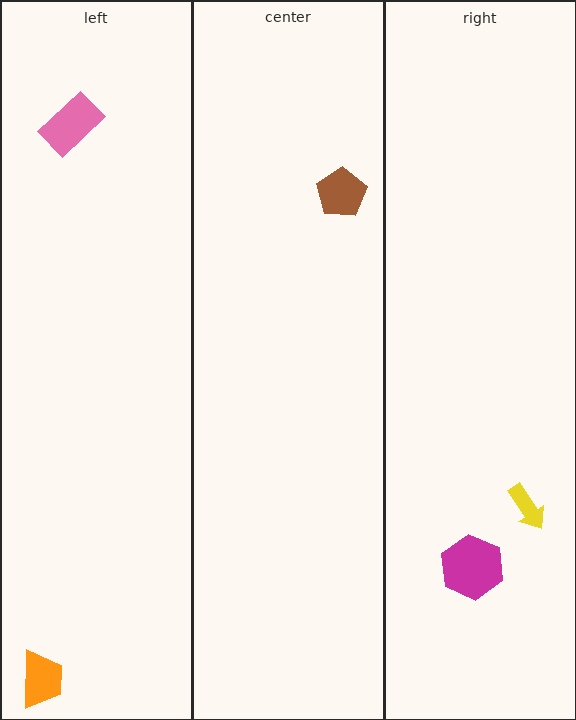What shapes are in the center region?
The brown pentagon.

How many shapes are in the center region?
1.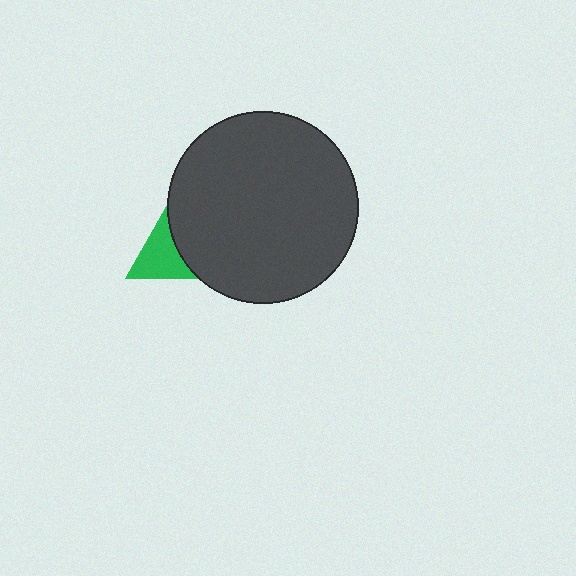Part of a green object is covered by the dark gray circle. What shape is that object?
It is a triangle.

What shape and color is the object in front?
The object in front is a dark gray circle.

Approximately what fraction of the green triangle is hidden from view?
Roughly 66% of the green triangle is hidden behind the dark gray circle.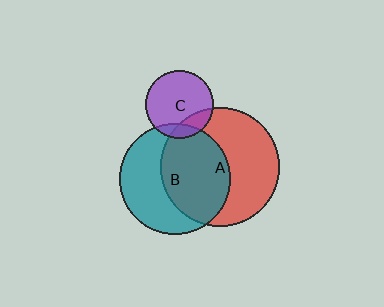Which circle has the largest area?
Circle A (red).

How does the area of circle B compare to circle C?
Approximately 2.7 times.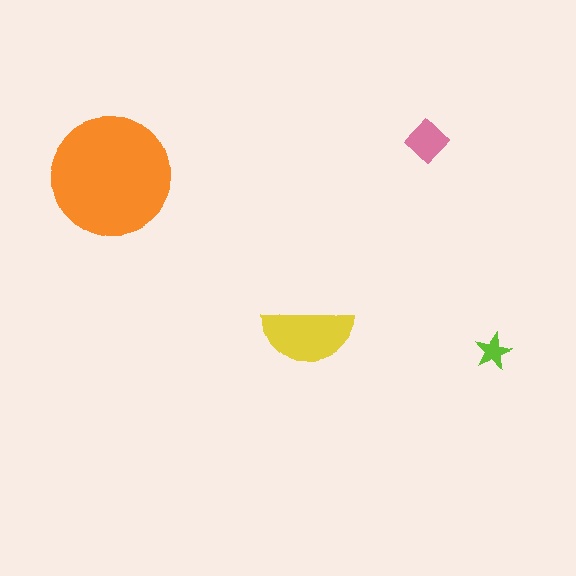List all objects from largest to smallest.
The orange circle, the yellow semicircle, the pink diamond, the lime star.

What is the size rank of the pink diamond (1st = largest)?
3rd.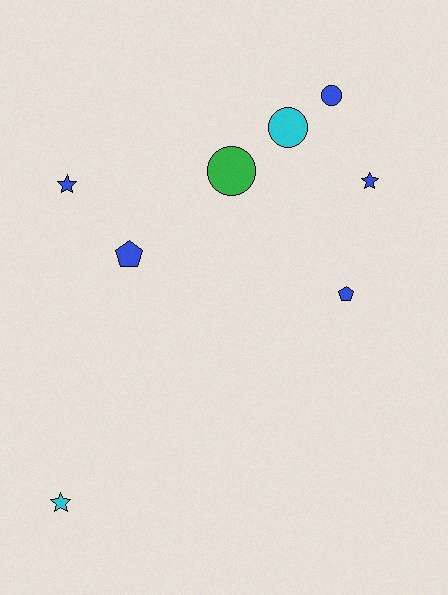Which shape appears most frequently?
Circle, with 3 objects.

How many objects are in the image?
There are 8 objects.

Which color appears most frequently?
Blue, with 5 objects.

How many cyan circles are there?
There is 1 cyan circle.